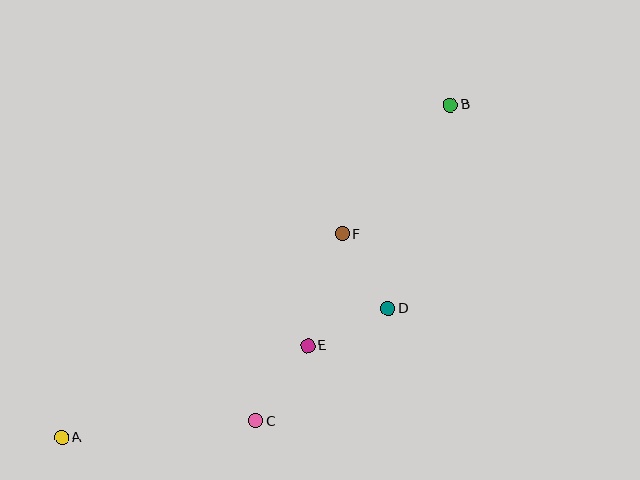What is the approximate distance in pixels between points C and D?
The distance between C and D is approximately 174 pixels.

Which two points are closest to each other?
Points D and F are closest to each other.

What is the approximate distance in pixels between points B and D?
The distance between B and D is approximately 213 pixels.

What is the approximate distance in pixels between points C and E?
The distance between C and E is approximately 92 pixels.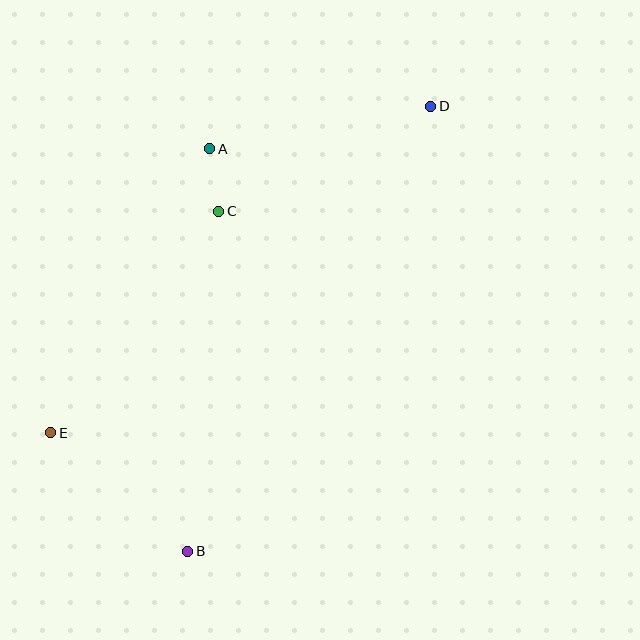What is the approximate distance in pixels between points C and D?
The distance between C and D is approximately 236 pixels.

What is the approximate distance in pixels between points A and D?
The distance between A and D is approximately 225 pixels.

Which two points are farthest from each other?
Points B and D are farthest from each other.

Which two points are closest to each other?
Points A and C are closest to each other.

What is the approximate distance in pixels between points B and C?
The distance between B and C is approximately 342 pixels.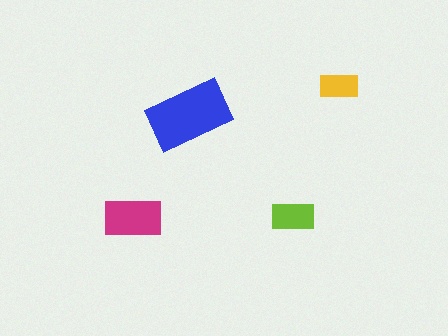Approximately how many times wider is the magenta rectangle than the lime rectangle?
About 1.5 times wider.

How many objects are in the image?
There are 4 objects in the image.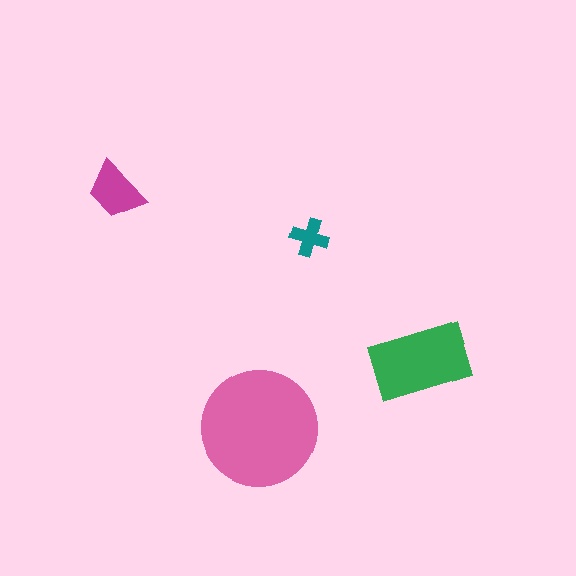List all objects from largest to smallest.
The pink circle, the green rectangle, the magenta trapezoid, the teal cross.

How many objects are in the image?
There are 4 objects in the image.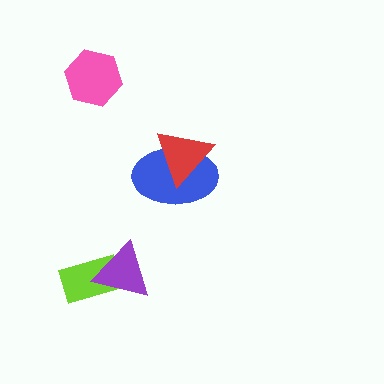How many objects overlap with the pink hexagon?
0 objects overlap with the pink hexagon.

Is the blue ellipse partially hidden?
Yes, it is partially covered by another shape.